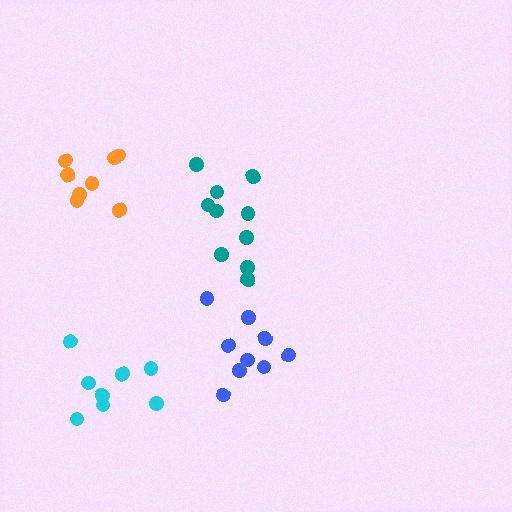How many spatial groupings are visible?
There are 4 spatial groupings.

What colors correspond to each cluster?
The clusters are colored: teal, cyan, blue, orange.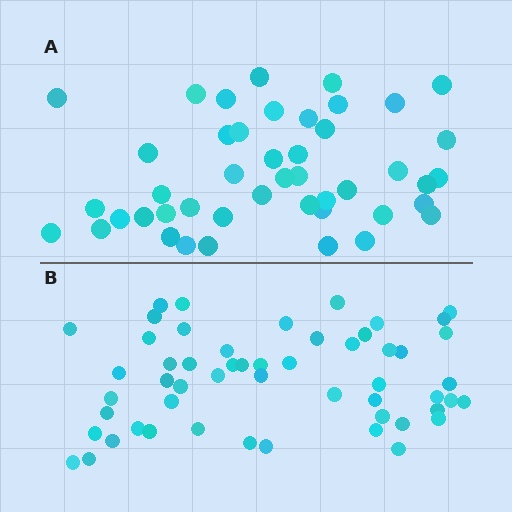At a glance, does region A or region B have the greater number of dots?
Region B (the bottom region) has more dots.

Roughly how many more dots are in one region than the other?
Region B has roughly 8 or so more dots than region A.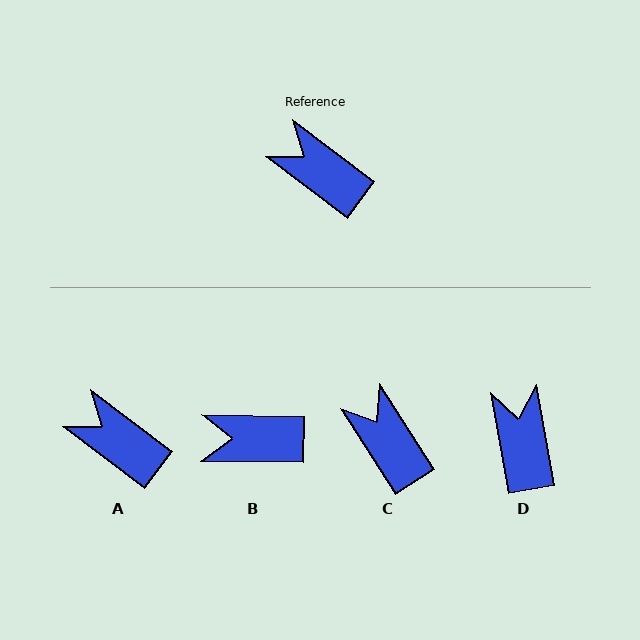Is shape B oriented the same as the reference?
No, it is off by about 36 degrees.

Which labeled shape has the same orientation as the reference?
A.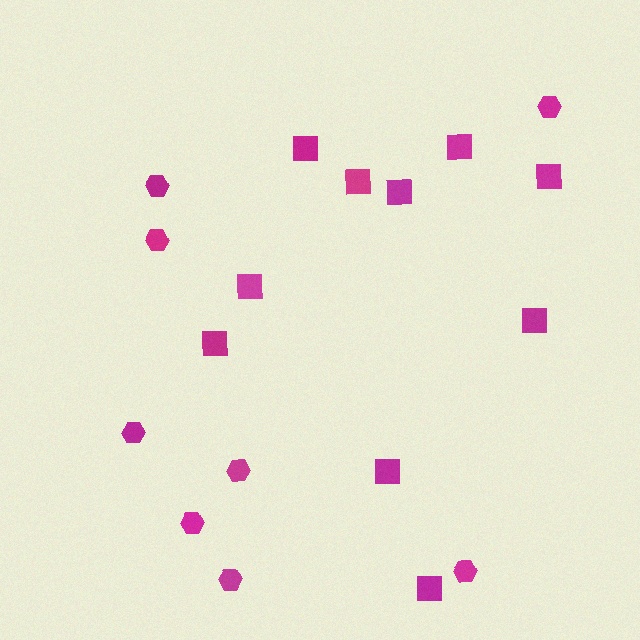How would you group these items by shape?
There are 2 groups: one group of hexagons (8) and one group of squares (10).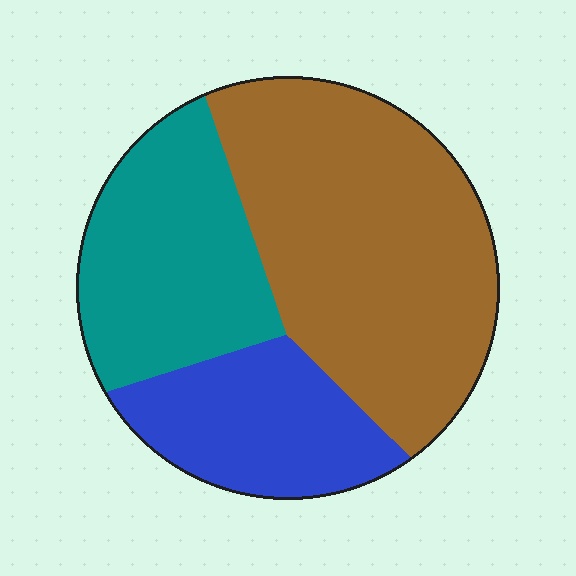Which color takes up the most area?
Brown, at roughly 50%.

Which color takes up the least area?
Blue, at roughly 20%.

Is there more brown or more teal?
Brown.